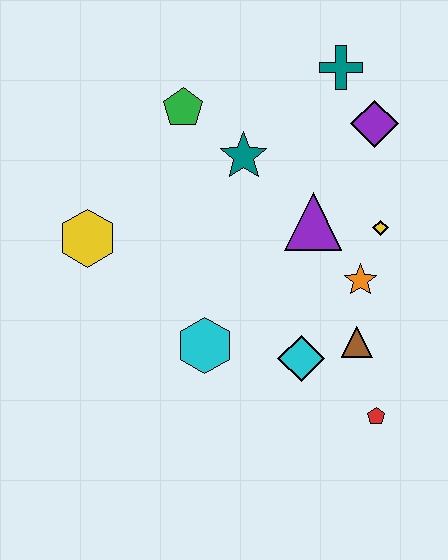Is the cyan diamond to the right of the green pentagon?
Yes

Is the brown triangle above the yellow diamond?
No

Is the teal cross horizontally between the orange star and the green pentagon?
Yes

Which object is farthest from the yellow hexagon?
The red pentagon is farthest from the yellow hexagon.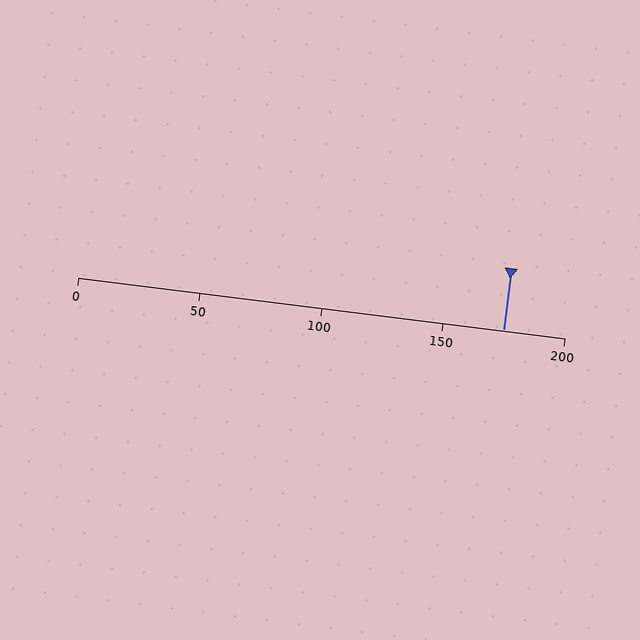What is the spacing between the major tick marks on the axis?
The major ticks are spaced 50 apart.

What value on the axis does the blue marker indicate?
The marker indicates approximately 175.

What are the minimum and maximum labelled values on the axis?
The axis runs from 0 to 200.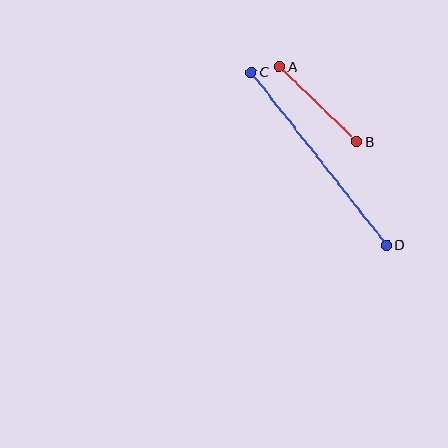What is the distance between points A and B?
The distance is approximately 108 pixels.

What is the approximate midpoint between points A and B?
The midpoint is at approximately (318, 104) pixels.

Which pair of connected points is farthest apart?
Points C and D are farthest apart.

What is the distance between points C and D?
The distance is approximately 220 pixels.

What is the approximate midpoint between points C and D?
The midpoint is at approximately (319, 159) pixels.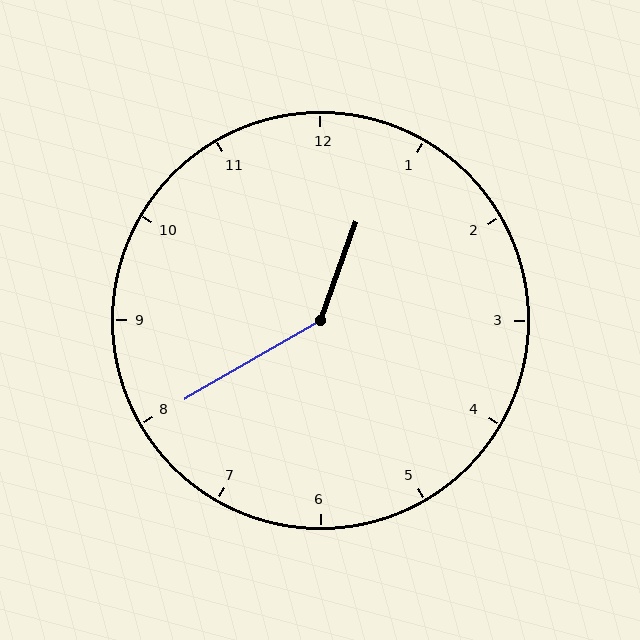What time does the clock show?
12:40.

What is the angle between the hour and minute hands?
Approximately 140 degrees.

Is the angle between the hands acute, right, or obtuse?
It is obtuse.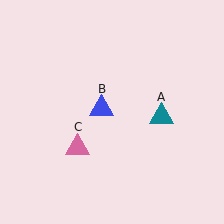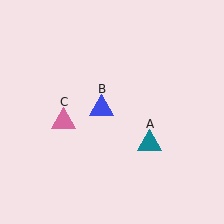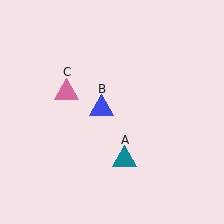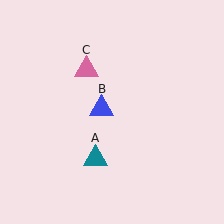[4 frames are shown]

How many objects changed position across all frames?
2 objects changed position: teal triangle (object A), pink triangle (object C).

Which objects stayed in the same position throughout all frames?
Blue triangle (object B) remained stationary.